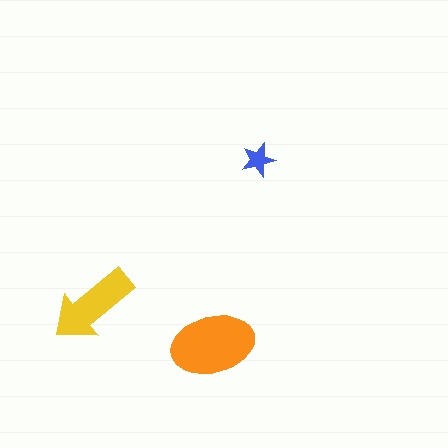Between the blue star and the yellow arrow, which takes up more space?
The yellow arrow.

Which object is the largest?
The orange ellipse.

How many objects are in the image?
There are 3 objects in the image.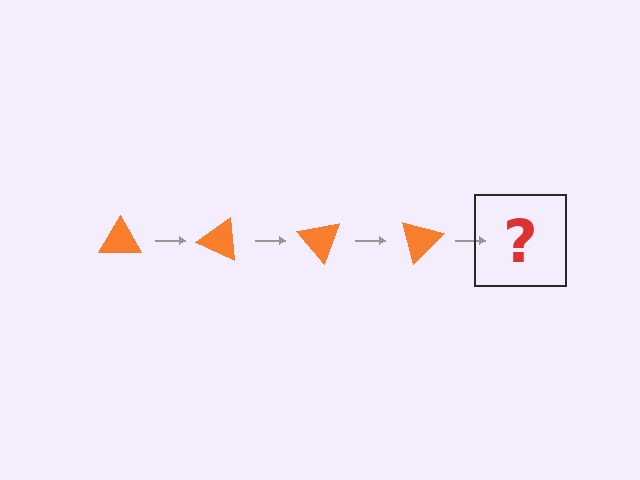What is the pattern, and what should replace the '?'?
The pattern is that the triangle rotates 25 degrees each step. The '?' should be an orange triangle rotated 100 degrees.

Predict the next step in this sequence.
The next step is an orange triangle rotated 100 degrees.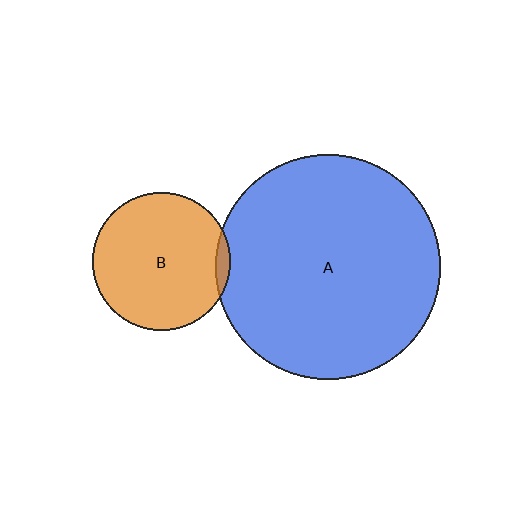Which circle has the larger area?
Circle A (blue).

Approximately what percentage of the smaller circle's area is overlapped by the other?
Approximately 5%.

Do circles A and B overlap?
Yes.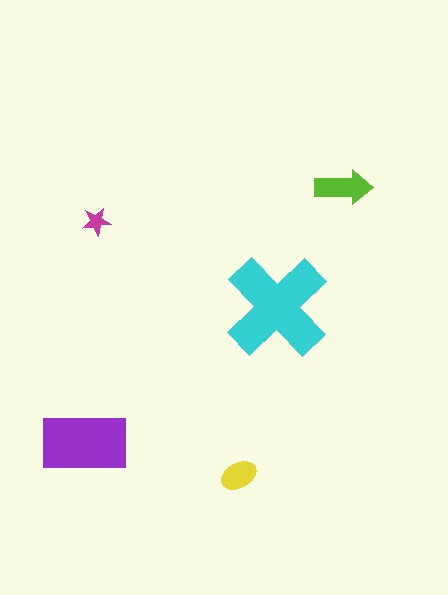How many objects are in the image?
There are 5 objects in the image.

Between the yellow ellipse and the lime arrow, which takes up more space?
The lime arrow.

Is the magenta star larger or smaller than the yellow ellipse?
Smaller.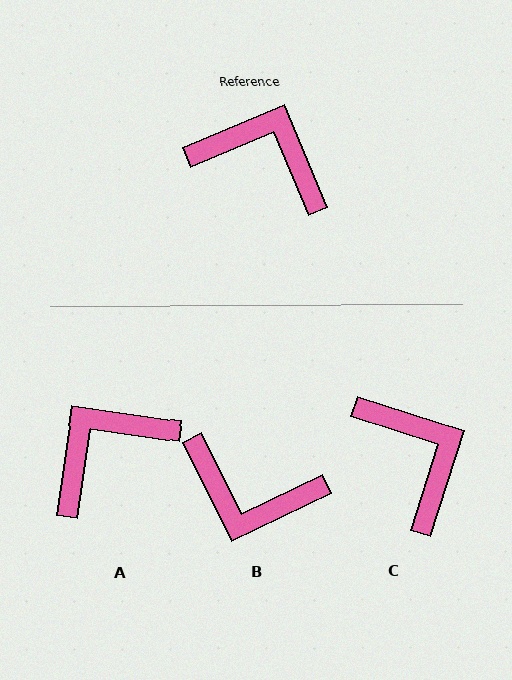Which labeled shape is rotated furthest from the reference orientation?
B, about 177 degrees away.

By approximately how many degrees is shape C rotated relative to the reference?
Approximately 40 degrees clockwise.